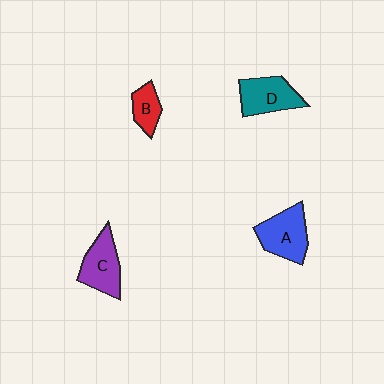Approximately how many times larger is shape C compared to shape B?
Approximately 1.8 times.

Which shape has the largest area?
Shape A (blue).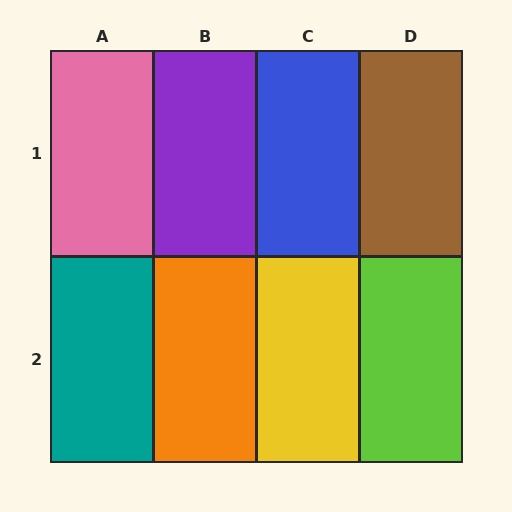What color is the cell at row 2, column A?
Teal.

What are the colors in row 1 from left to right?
Pink, purple, blue, brown.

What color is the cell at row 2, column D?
Lime.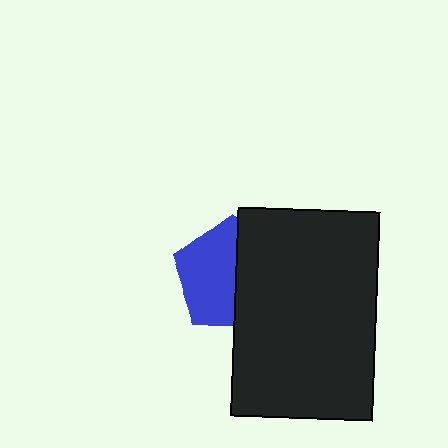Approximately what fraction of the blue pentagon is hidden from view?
Roughly 44% of the blue pentagon is hidden behind the black rectangle.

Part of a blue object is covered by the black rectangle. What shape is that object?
It is a pentagon.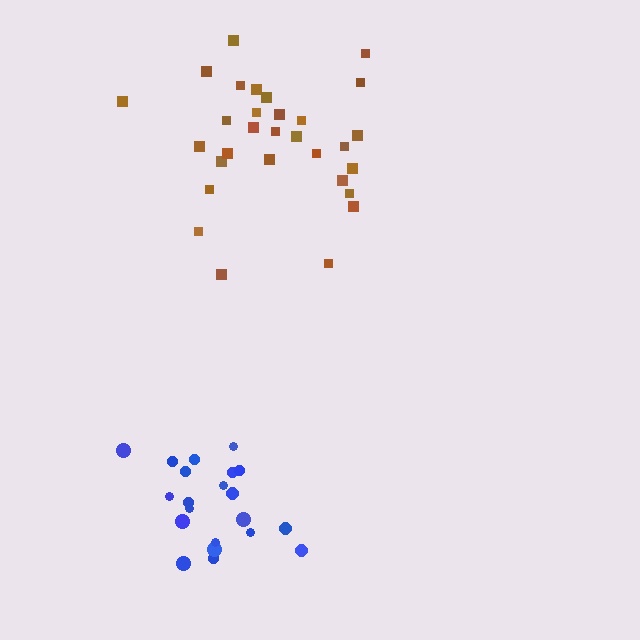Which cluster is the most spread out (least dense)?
Brown.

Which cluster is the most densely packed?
Blue.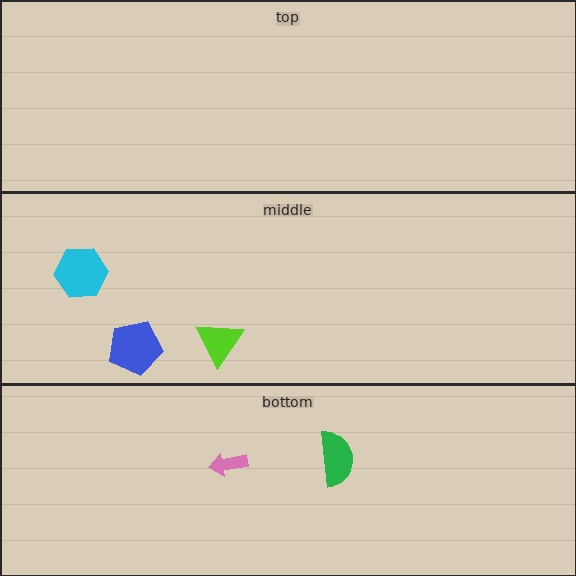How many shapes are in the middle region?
3.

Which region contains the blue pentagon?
The middle region.